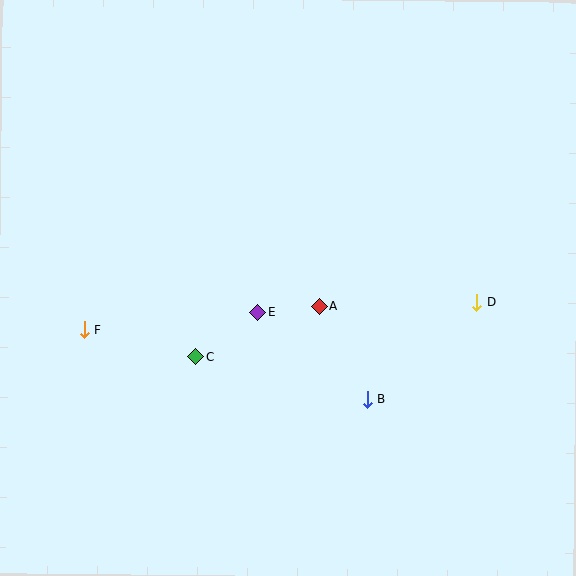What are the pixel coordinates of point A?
Point A is at (319, 307).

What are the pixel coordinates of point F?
Point F is at (84, 330).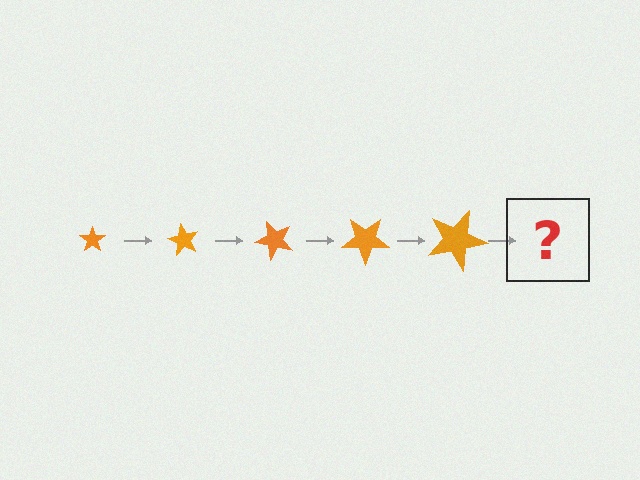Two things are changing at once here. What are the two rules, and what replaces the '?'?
The two rules are that the star grows larger each step and it rotates 60 degrees each step. The '?' should be a star, larger than the previous one and rotated 300 degrees from the start.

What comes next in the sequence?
The next element should be a star, larger than the previous one and rotated 300 degrees from the start.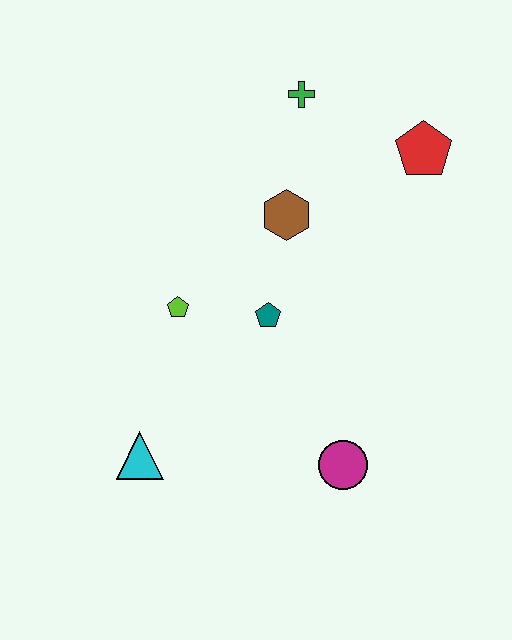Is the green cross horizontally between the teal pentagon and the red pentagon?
Yes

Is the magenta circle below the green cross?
Yes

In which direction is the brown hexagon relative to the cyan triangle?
The brown hexagon is above the cyan triangle.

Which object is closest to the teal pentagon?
The lime pentagon is closest to the teal pentagon.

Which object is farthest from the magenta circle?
The green cross is farthest from the magenta circle.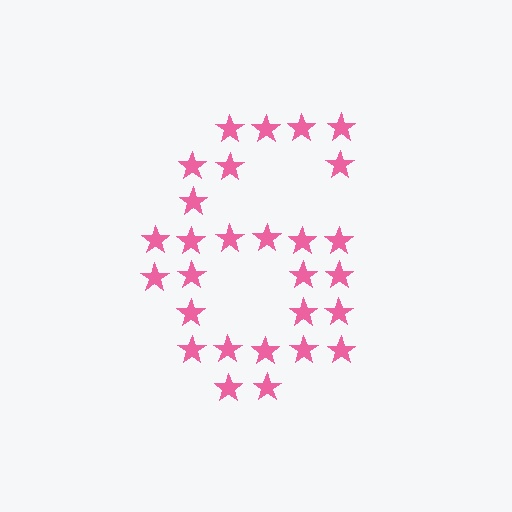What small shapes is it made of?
It is made of small stars.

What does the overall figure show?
The overall figure shows the digit 6.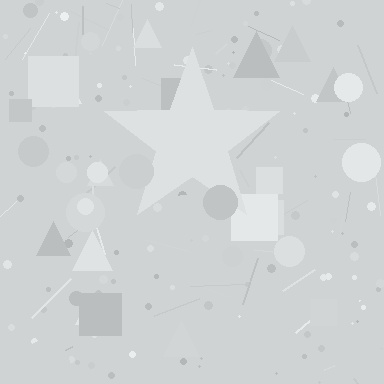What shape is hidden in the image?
A star is hidden in the image.